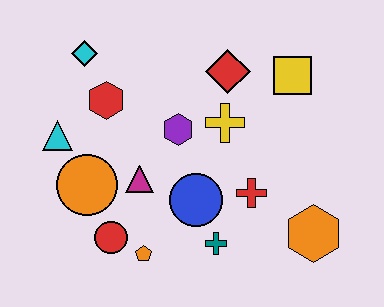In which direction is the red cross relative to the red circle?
The red cross is to the right of the red circle.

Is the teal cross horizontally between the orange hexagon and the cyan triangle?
Yes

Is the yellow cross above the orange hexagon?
Yes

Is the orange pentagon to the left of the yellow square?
Yes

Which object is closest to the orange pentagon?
The red circle is closest to the orange pentagon.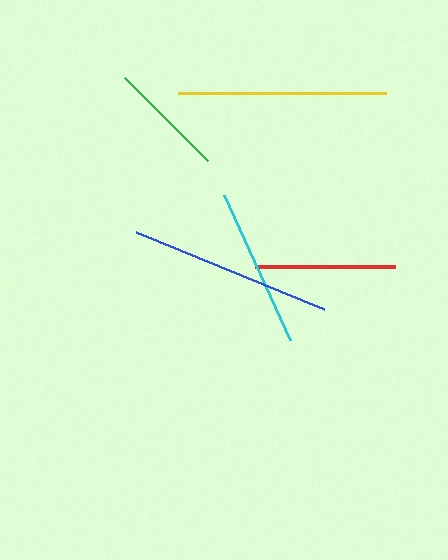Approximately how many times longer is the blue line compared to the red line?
The blue line is approximately 1.4 times the length of the red line.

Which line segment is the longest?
The yellow line is the longest at approximately 208 pixels.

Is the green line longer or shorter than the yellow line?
The yellow line is longer than the green line.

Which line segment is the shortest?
The green line is the shortest at approximately 118 pixels.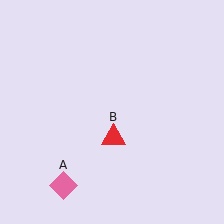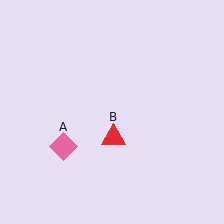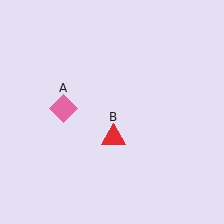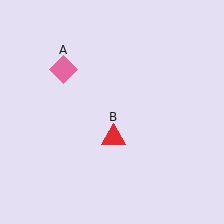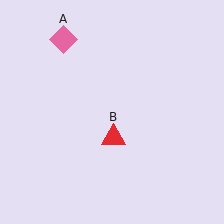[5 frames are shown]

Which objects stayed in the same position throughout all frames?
Red triangle (object B) remained stationary.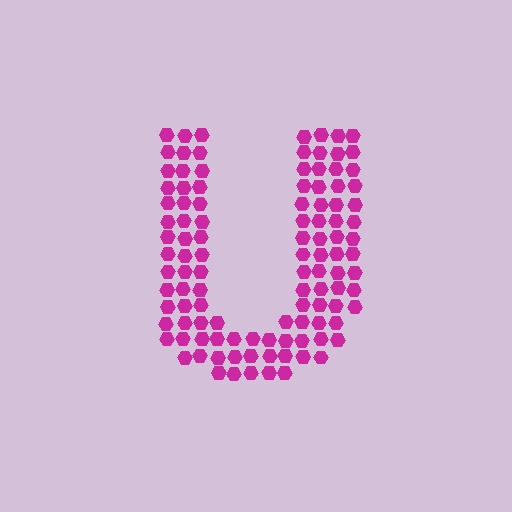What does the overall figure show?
The overall figure shows the letter U.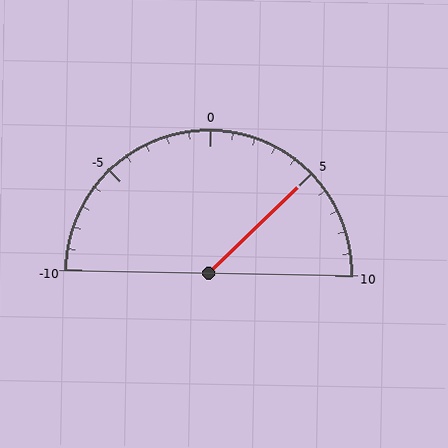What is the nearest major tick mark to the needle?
The nearest major tick mark is 5.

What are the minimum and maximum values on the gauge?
The gauge ranges from -10 to 10.